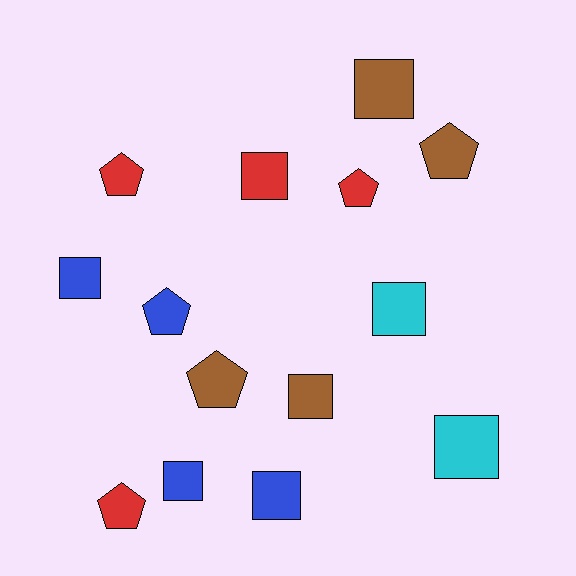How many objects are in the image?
There are 14 objects.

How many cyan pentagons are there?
There are no cyan pentagons.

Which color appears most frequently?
Blue, with 4 objects.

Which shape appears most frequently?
Square, with 8 objects.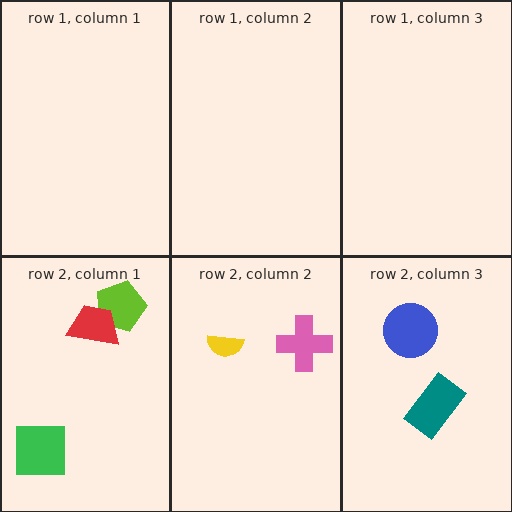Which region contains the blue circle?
The row 2, column 3 region.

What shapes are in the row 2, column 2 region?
The pink cross, the yellow semicircle.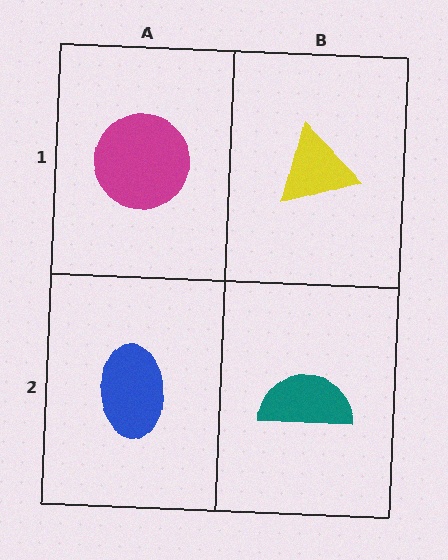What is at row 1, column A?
A magenta circle.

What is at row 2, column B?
A teal semicircle.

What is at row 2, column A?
A blue ellipse.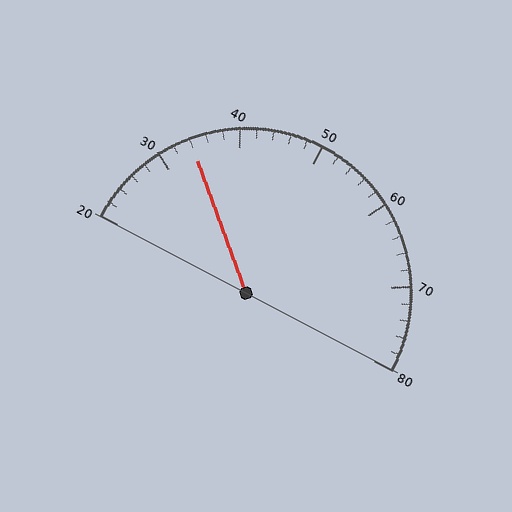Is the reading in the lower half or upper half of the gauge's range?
The reading is in the lower half of the range (20 to 80).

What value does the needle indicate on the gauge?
The needle indicates approximately 34.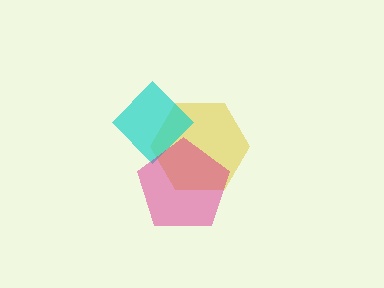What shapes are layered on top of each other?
The layered shapes are: a yellow hexagon, a cyan diamond, a magenta pentagon.